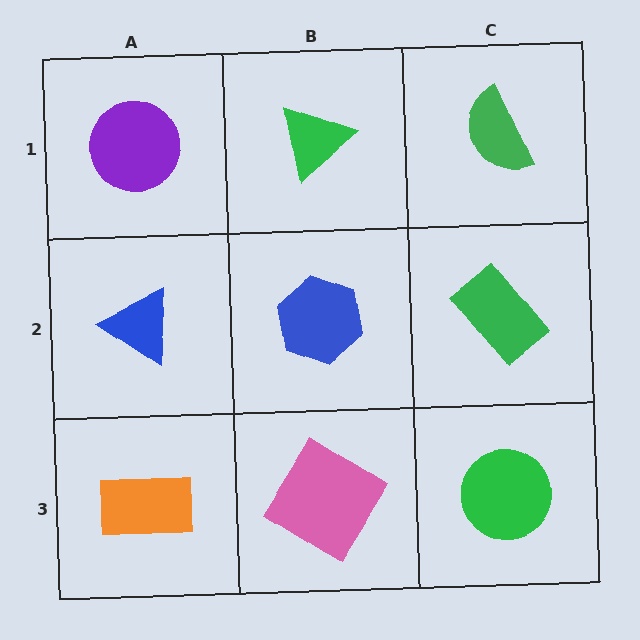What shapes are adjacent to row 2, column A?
A purple circle (row 1, column A), an orange rectangle (row 3, column A), a blue hexagon (row 2, column B).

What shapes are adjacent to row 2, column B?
A green triangle (row 1, column B), a pink diamond (row 3, column B), a blue triangle (row 2, column A), a green rectangle (row 2, column C).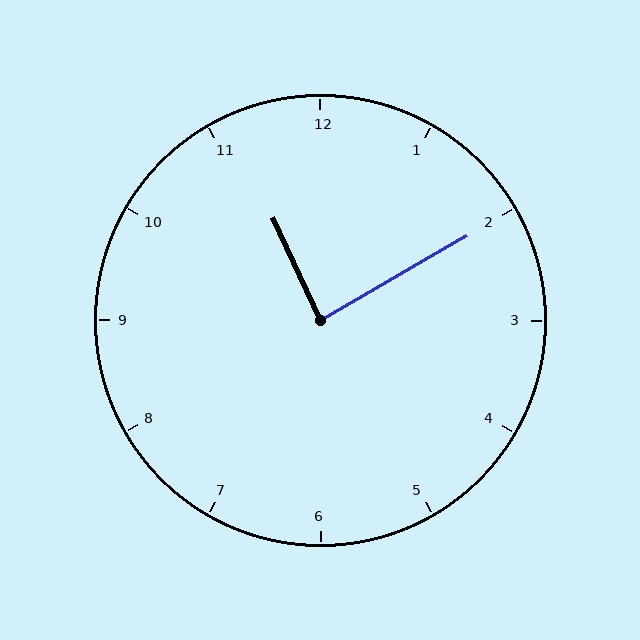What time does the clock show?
11:10.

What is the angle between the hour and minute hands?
Approximately 85 degrees.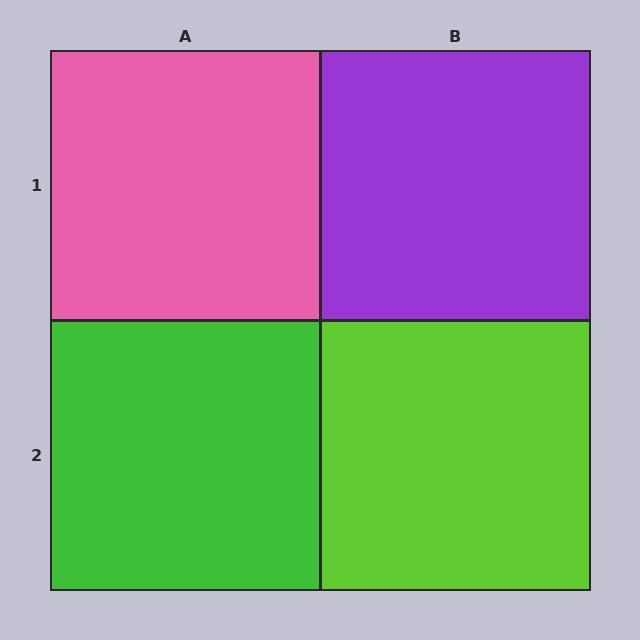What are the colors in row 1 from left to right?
Pink, purple.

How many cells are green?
1 cell is green.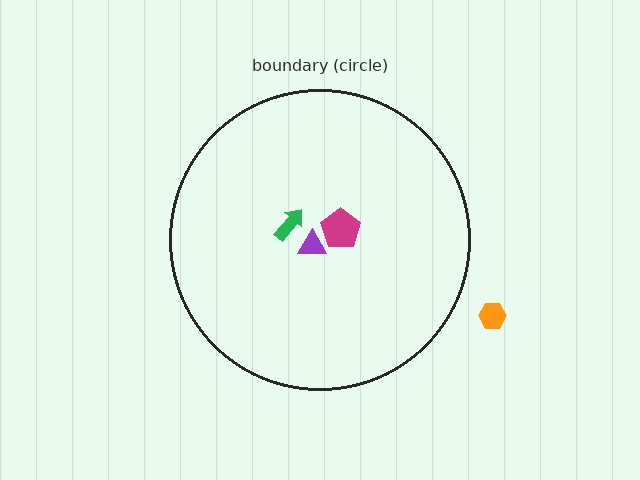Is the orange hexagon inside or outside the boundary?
Outside.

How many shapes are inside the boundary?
3 inside, 1 outside.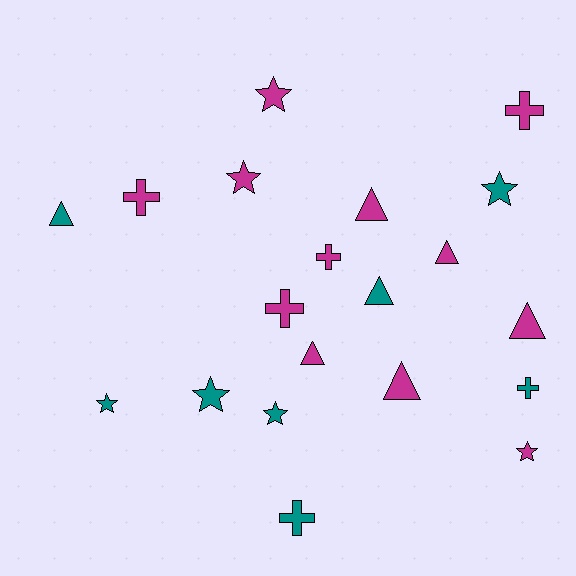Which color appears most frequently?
Magenta, with 12 objects.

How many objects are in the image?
There are 20 objects.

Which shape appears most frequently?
Star, with 7 objects.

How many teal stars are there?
There are 4 teal stars.